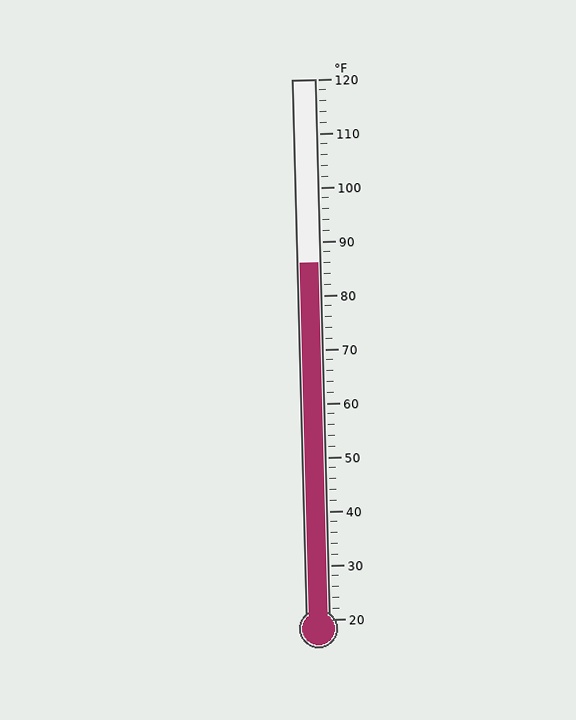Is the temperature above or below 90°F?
The temperature is below 90°F.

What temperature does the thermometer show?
The thermometer shows approximately 86°F.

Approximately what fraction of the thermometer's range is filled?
The thermometer is filled to approximately 65% of its range.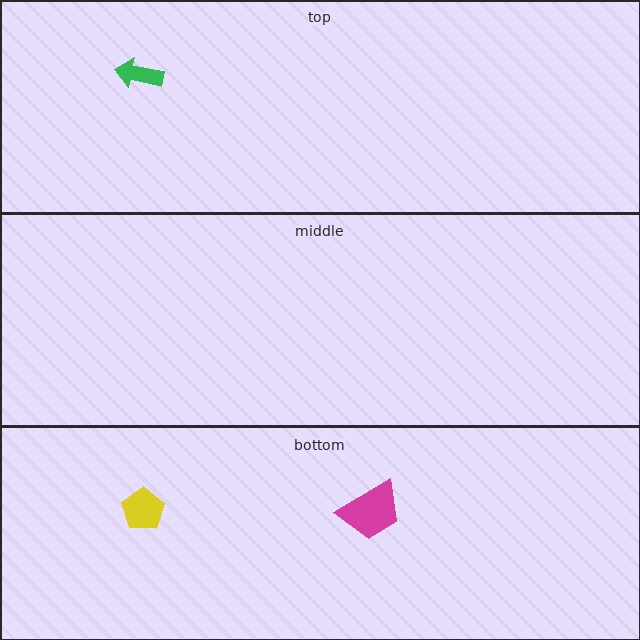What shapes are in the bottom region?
The yellow pentagon, the magenta trapezoid.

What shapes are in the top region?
The green arrow.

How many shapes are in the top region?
1.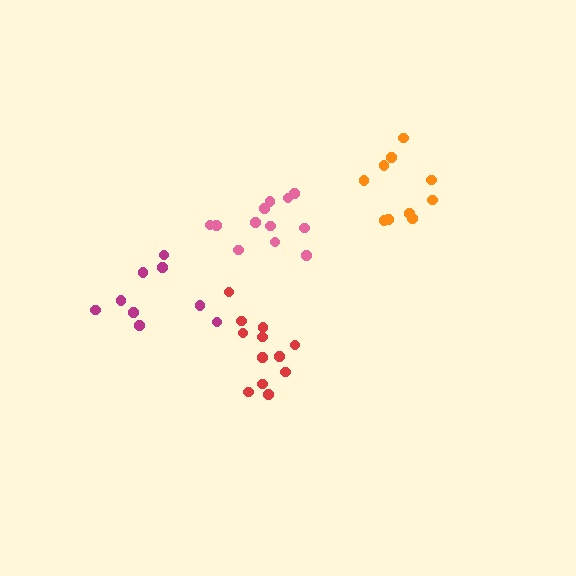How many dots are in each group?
Group 1: 13 dots, Group 2: 12 dots, Group 3: 10 dots, Group 4: 9 dots (44 total).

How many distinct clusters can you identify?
There are 4 distinct clusters.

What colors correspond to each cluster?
The clusters are colored: red, pink, orange, magenta.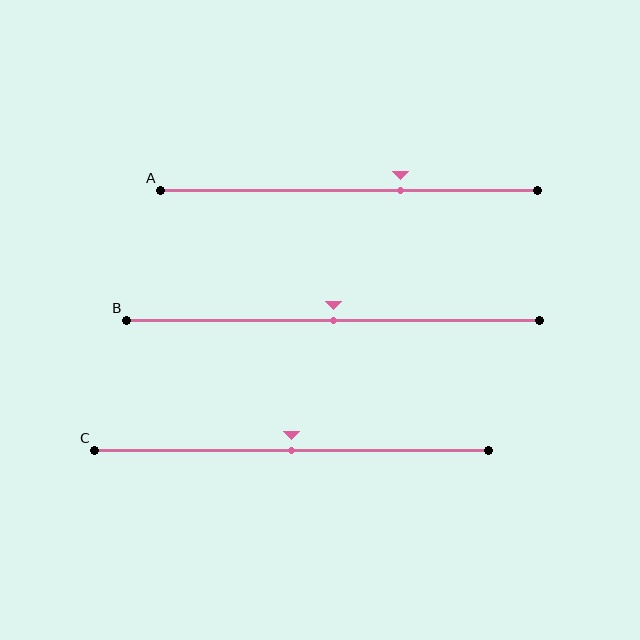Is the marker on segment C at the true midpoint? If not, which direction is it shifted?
Yes, the marker on segment C is at the true midpoint.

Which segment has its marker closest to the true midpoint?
Segment B has its marker closest to the true midpoint.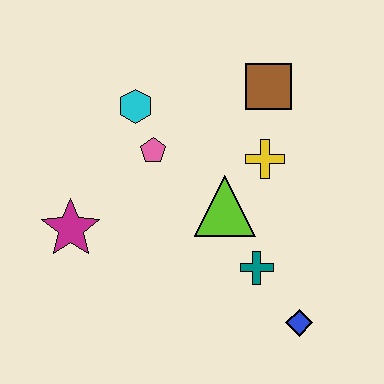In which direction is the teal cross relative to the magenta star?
The teal cross is to the right of the magenta star.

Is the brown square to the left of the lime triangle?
No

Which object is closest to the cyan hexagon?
The pink pentagon is closest to the cyan hexagon.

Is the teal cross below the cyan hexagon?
Yes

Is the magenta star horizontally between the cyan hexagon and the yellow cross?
No